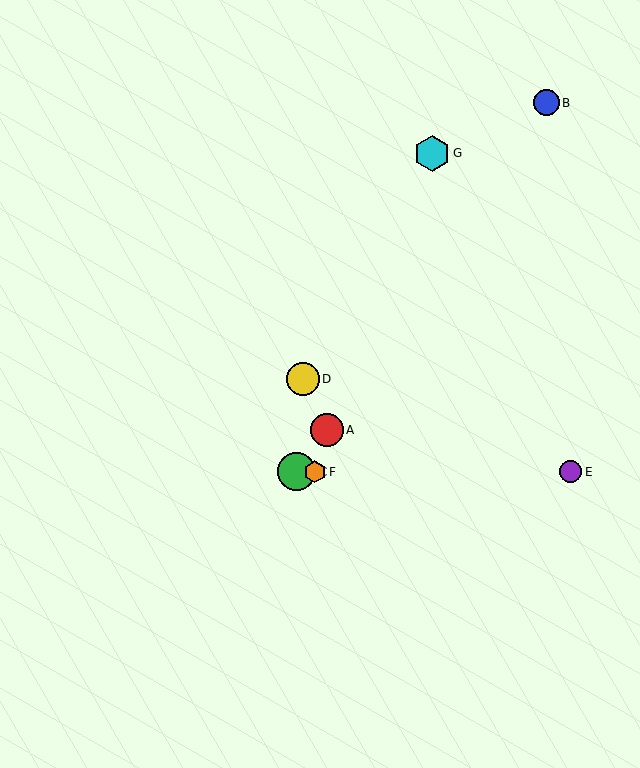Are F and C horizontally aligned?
Yes, both are at y≈472.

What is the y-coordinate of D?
Object D is at y≈379.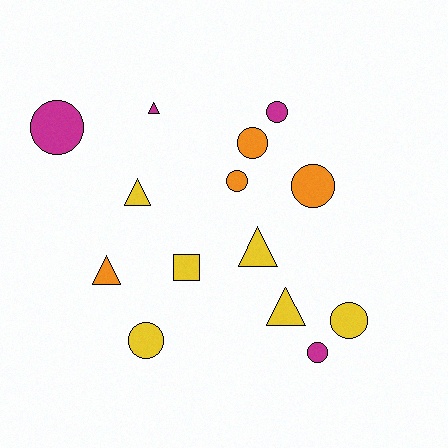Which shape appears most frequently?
Circle, with 8 objects.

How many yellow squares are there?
There is 1 yellow square.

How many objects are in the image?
There are 14 objects.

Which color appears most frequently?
Yellow, with 6 objects.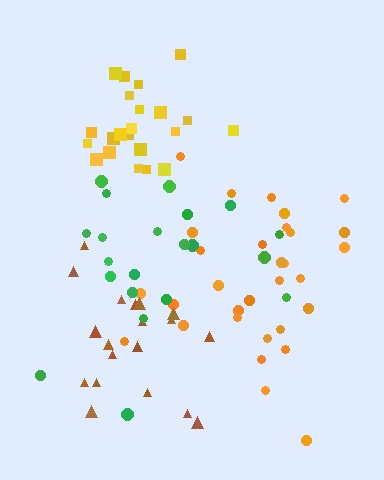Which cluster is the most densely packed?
Yellow.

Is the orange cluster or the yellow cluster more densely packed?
Yellow.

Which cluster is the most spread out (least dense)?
Green.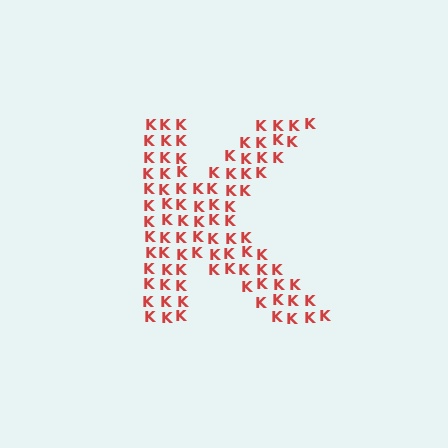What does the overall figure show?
The overall figure shows the letter K.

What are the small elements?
The small elements are letter K's.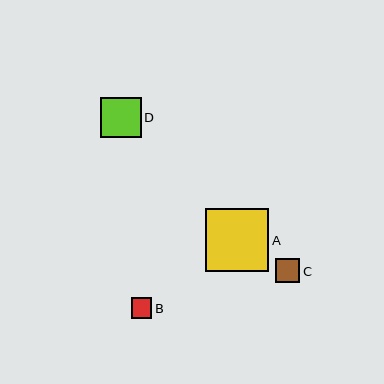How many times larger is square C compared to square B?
Square C is approximately 1.2 times the size of square B.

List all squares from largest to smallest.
From largest to smallest: A, D, C, B.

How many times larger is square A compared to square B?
Square A is approximately 3.1 times the size of square B.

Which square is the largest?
Square A is the largest with a size of approximately 63 pixels.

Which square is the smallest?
Square B is the smallest with a size of approximately 20 pixels.